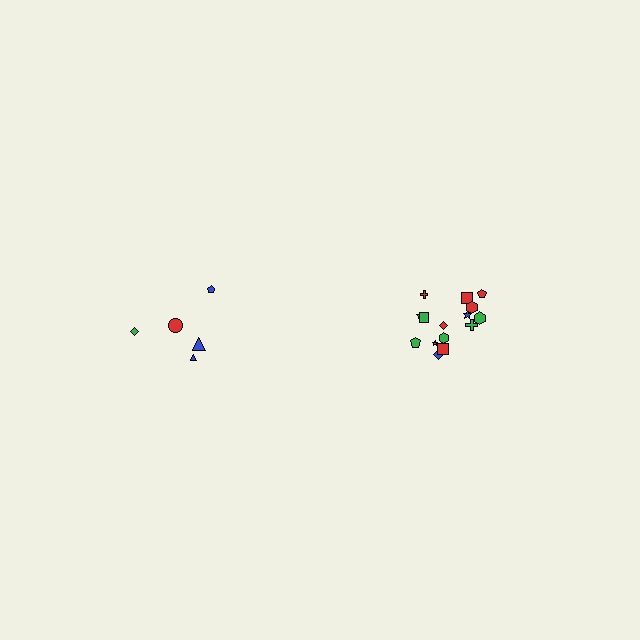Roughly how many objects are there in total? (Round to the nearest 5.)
Roughly 20 objects in total.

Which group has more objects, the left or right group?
The right group.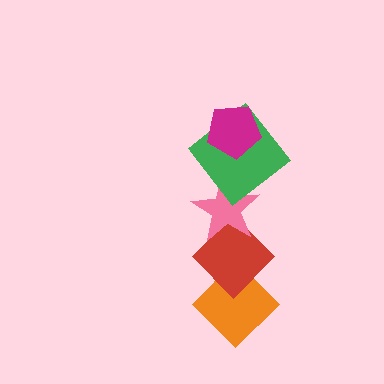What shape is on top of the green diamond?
The magenta pentagon is on top of the green diamond.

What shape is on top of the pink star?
The green diamond is on top of the pink star.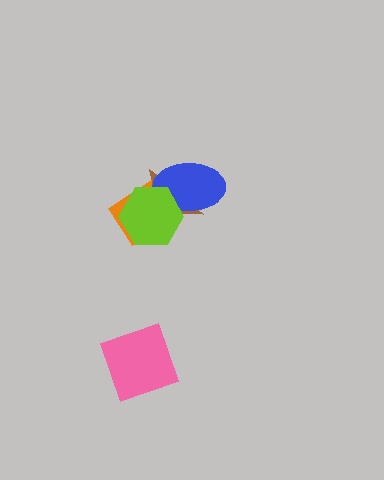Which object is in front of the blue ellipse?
The lime hexagon is in front of the blue ellipse.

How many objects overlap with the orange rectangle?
3 objects overlap with the orange rectangle.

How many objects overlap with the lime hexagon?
3 objects overlap with the lime hexagon.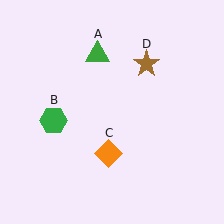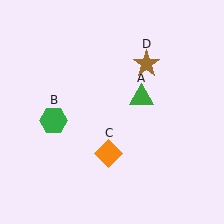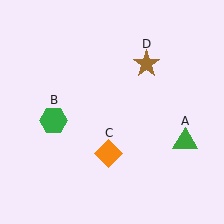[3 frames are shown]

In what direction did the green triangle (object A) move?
The green triangle (object A) moved down and to the right.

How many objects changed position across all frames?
1 object changed position: green triangle (object A).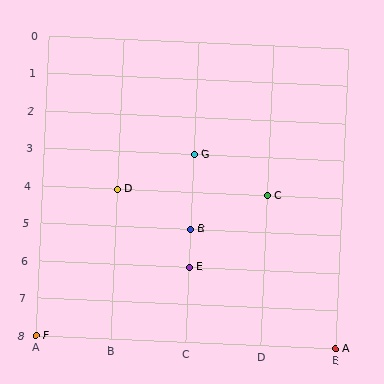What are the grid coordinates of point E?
Point E is at grid coordinates (C, 6).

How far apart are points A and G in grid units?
Points A and G are 2 columns and 5 rows apart (about 5.4 grid units diagonally).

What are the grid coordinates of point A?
Point A is at grid coordinates (E, 8).